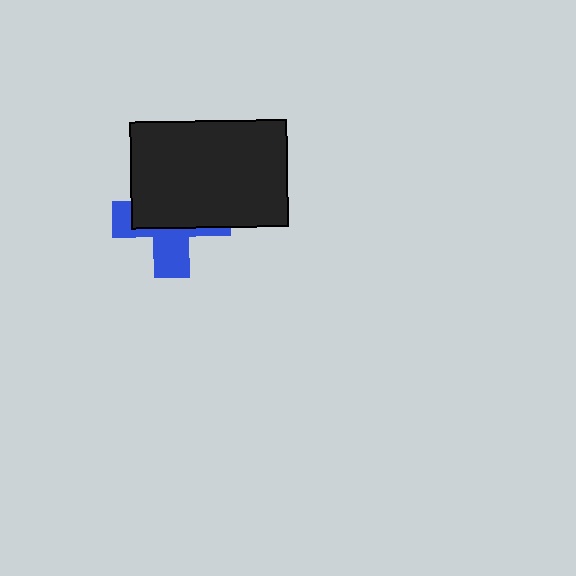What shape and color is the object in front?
The object in front is a black rectangle.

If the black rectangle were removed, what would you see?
You would see the complete blue cross.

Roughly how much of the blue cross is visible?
A small part of it is visible (roughly 40%).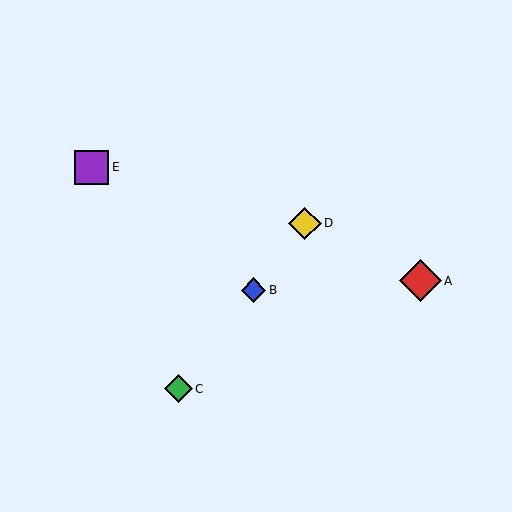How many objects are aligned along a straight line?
3 objects (B, C, D) are aligned along a straight line.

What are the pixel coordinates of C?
Object C is at (178, 389).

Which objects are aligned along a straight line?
Objects B, C, D are aligned along a straight line.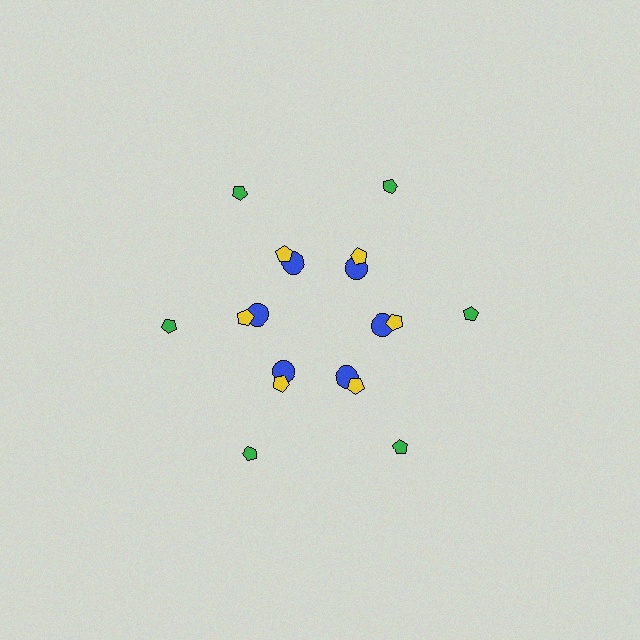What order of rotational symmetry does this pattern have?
This pattern has 6-fold rotational symmetry.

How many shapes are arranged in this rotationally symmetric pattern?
There are 18 shapes, arranged in 6 groups of 3.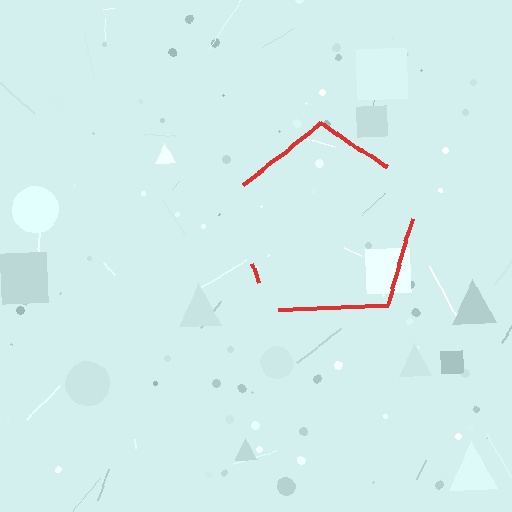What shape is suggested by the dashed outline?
The dashed outline suggests a pentagon.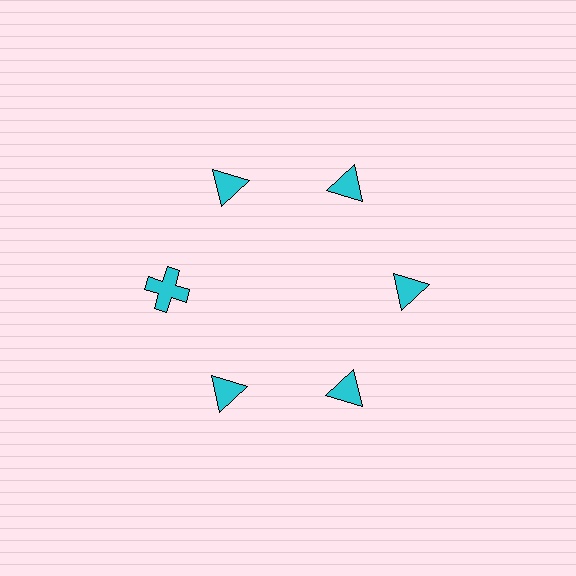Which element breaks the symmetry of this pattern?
The cyan cross at roughly the 9 o'clock position breaks the symmetry. All other shapes are cyan triangles.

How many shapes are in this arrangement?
There are 6 shapes arranged in a ring pattern.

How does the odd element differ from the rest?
It has a different shape: cross instead of triangle.